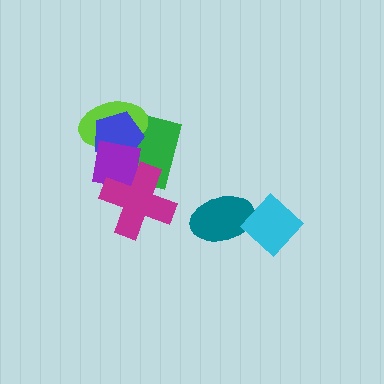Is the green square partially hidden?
Yes, it is partially covered by another shape.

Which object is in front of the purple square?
The magenta cross is in front of the purple square.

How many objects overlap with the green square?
4 objects overlap with the green square.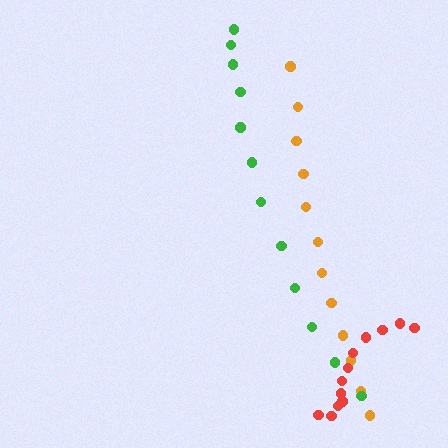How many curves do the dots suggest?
There are 3 distinct paths.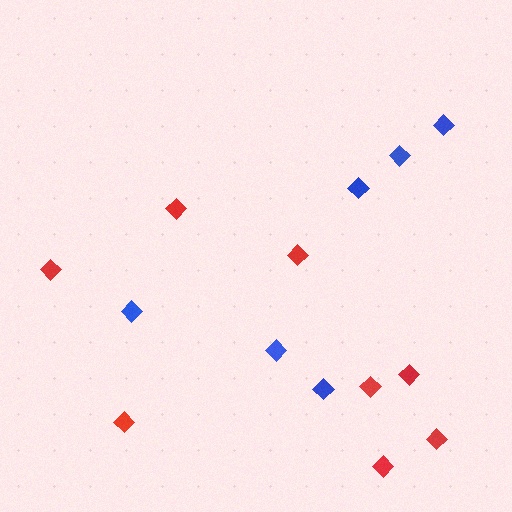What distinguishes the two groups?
There are 2 groups: one group of red diamonds (8) and one group of blue diamonds (6).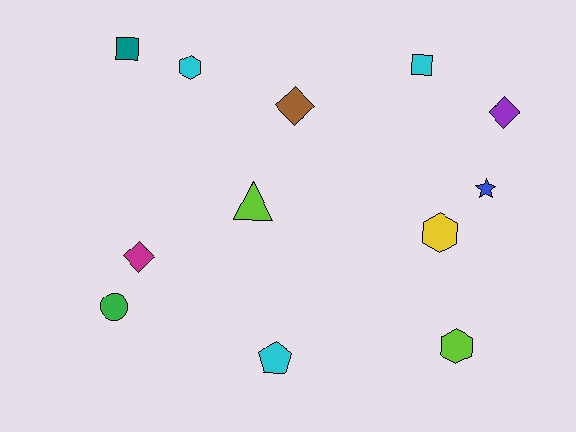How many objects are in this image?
There are 12 objects.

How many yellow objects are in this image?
There is 1 yellow object.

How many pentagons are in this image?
There is 1 pentagon.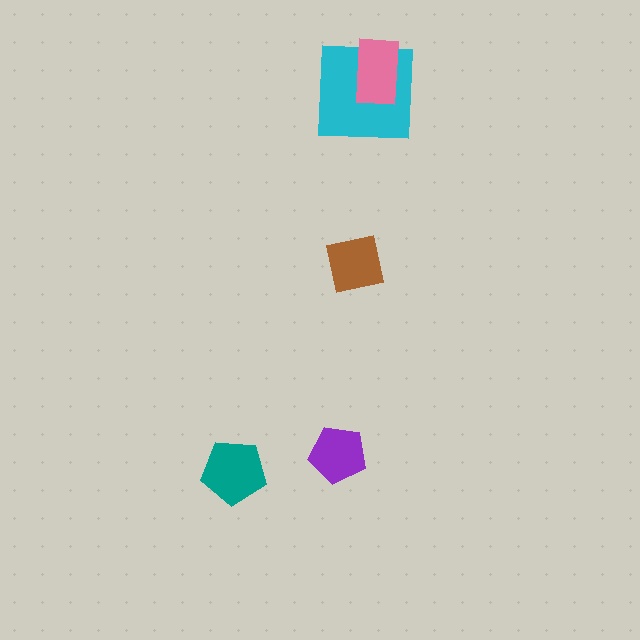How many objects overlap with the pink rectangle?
1 object overlaps with the pink rectangle.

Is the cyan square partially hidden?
Yes, it is partially covered by another shape.